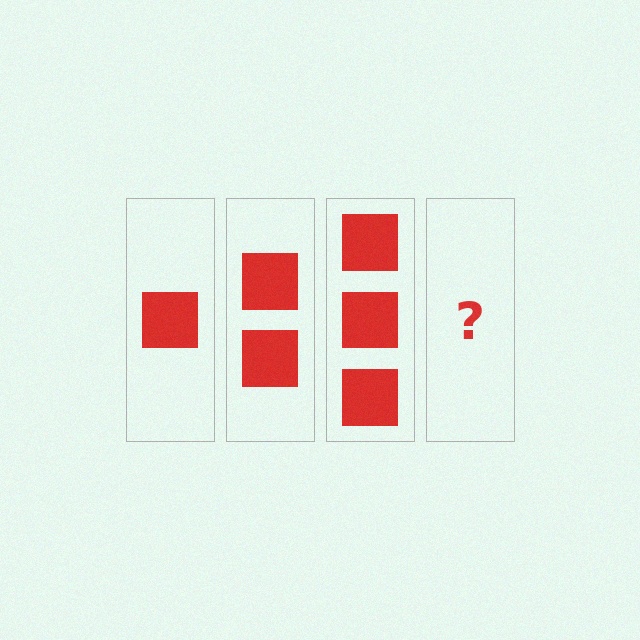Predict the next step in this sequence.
The next step is 4 squares.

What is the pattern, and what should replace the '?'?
The pattern is that each step adds one more square. The '?' should be 4 squares.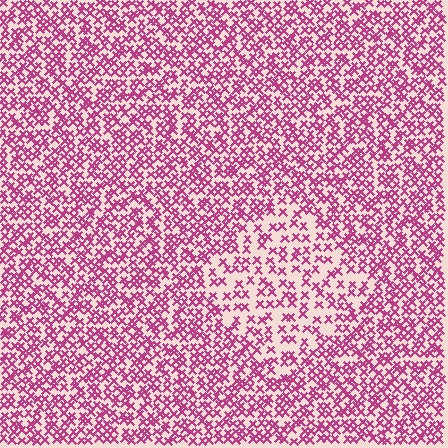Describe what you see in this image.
The image contains small magenta elements arranged at two different densities. A diamond-shaped region is visible where the elements are less densely packed than the surrounding area.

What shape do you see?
I see a diamond.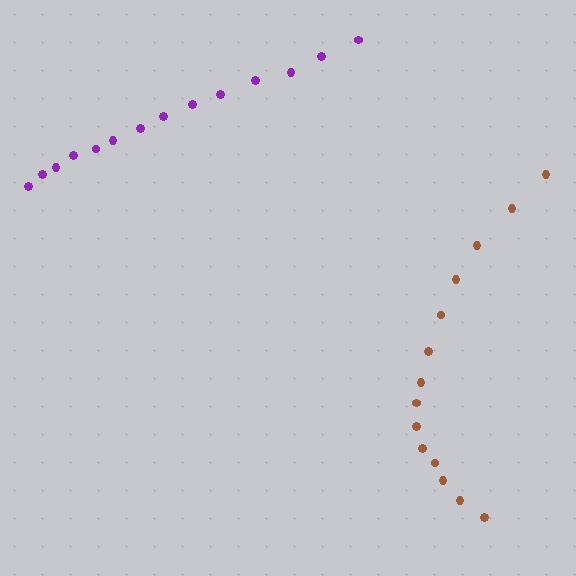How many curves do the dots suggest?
There are 2 distinct paths.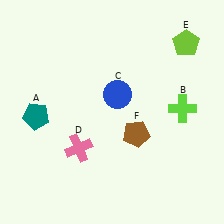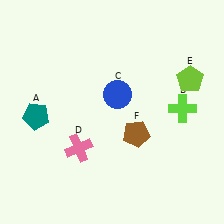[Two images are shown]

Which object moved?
The lime pentagon (E) moved down.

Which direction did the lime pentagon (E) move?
The lime pentagon (E) moved down.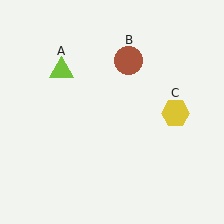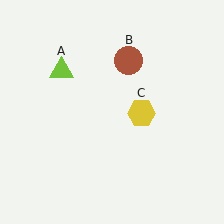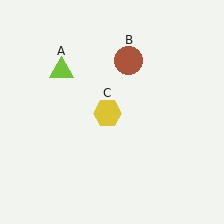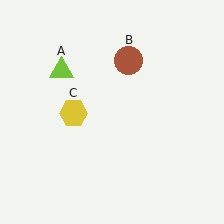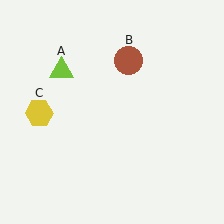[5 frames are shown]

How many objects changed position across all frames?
1 object changed position: yellow hexagon (object C).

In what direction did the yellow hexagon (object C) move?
The yellow hexagon (object C) moved left.